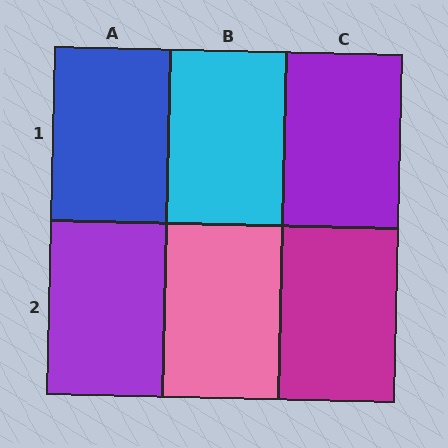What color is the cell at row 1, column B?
Cyan.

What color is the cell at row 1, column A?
Blue.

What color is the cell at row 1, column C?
Purple.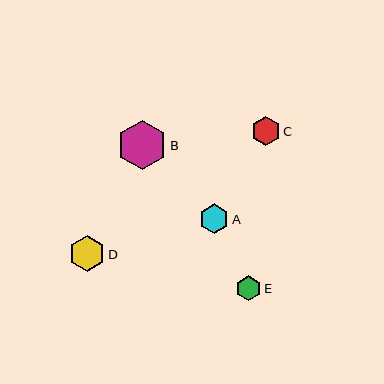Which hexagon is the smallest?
Hexagon E is the smallest with a size of approximately 25 pixels.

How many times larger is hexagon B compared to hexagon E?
Hexagon B is approximately 2.0 times the size of hexagon E.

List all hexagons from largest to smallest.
From largest to smallest: B, D, A, C, E.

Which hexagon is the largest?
Hexagon B is the largest with a size of approximately 50 pixels.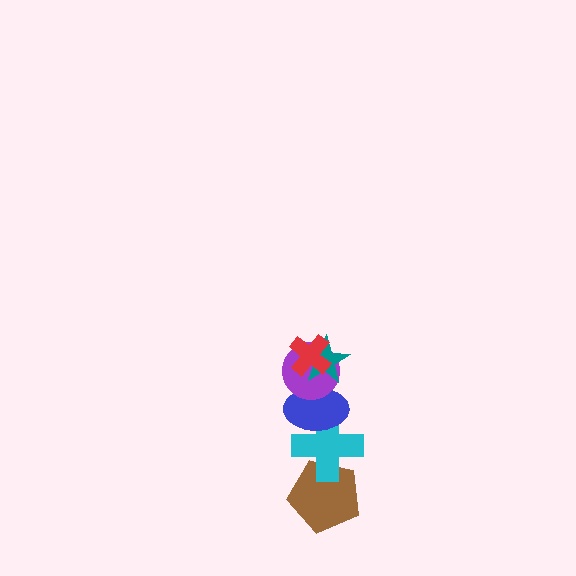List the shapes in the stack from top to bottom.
From top to bottom: the red cross, the teal star, the purple circle, the blue ellipse, the cyan cross, the brown pentagon.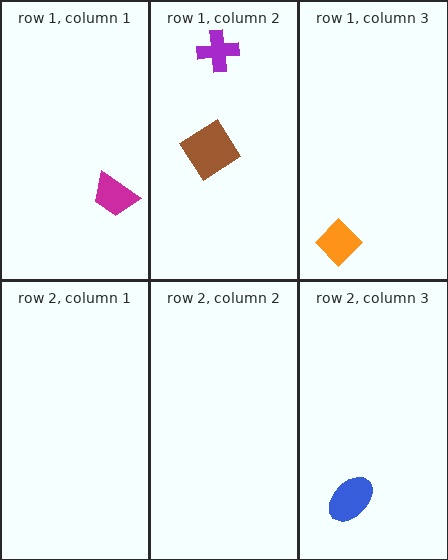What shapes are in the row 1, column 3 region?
The orange diamond.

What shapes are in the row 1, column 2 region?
The brown diamond, the purple cross.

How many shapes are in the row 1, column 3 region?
1.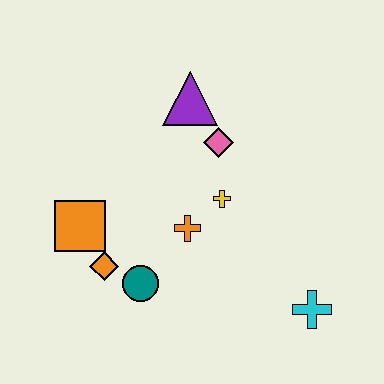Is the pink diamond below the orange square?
No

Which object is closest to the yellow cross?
The orange cross is closest to the yellow cross.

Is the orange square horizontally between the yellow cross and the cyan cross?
No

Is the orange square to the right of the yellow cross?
No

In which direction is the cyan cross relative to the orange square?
The cyan cross is to the right of the orange square.